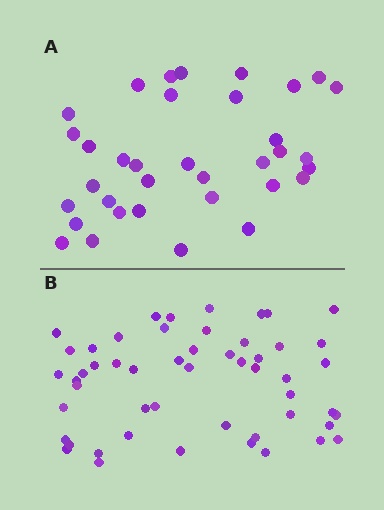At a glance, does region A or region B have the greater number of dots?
Region B (the bottom region) has more dots.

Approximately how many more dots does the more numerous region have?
Region B has approximately 15 more dots than region A.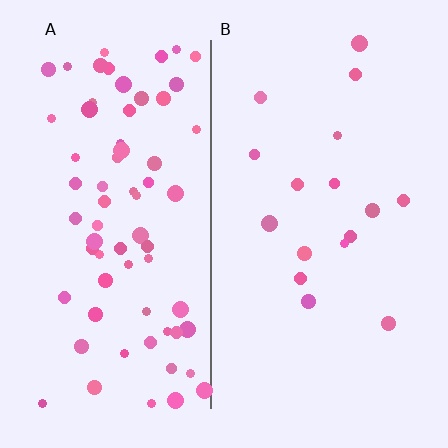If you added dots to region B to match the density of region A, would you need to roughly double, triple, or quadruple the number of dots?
Approximately quadruple.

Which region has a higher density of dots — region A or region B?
A (the left).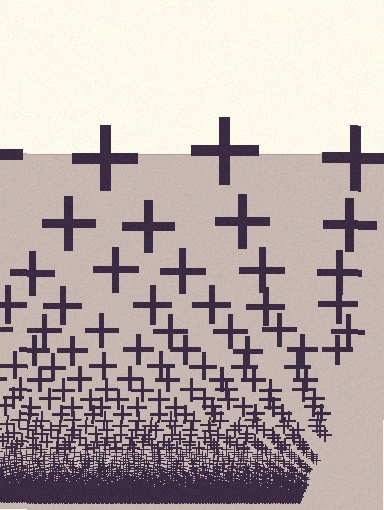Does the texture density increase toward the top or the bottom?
Density increases toward the bottom.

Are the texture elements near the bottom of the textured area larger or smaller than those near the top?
Smaller. The gradient is inverted — elements near the bottom are smaller and denser.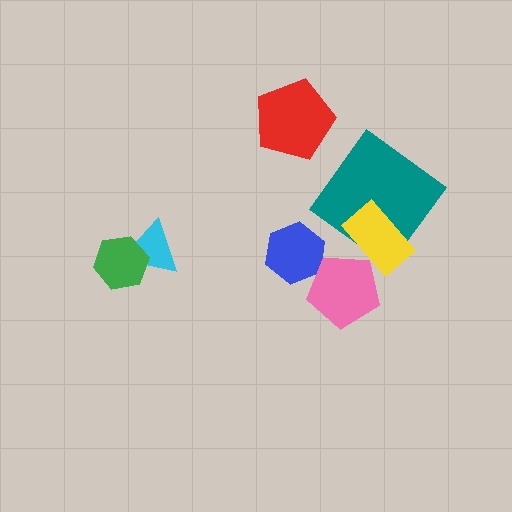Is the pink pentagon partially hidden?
No, no other shape covers it.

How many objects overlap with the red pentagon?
0 objects overlap with the red pentagon.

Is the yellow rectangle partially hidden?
Yes, it is partially covered by another shape.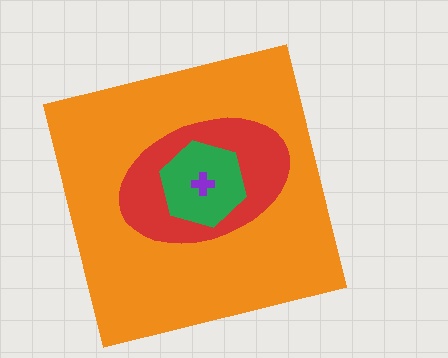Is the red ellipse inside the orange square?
Yes.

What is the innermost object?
The purple cross.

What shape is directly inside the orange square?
The red ellipse.